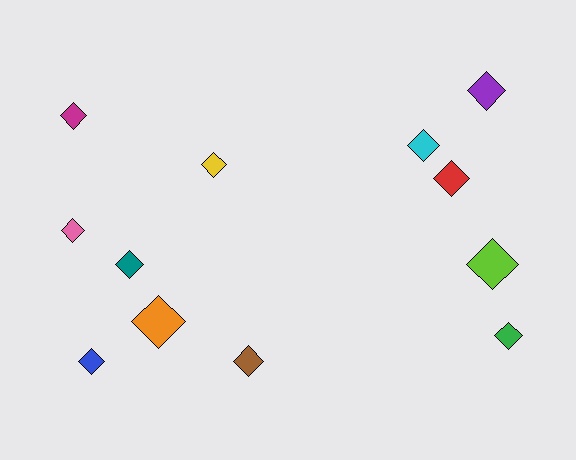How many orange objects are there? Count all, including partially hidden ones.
There is 1 orange object.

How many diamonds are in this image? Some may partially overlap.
There are 12 diamonds.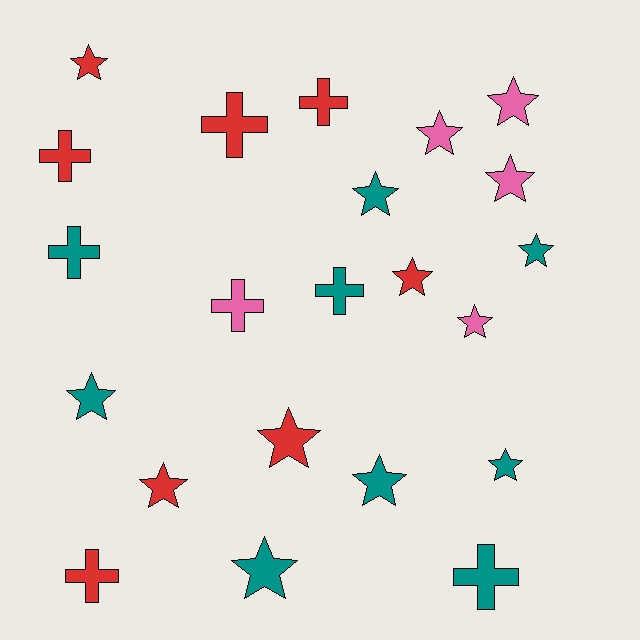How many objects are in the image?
There are 22 objects.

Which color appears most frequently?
Teal, with 9 objects.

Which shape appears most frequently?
Star, with 14 objects.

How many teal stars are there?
There are 6 teal stars.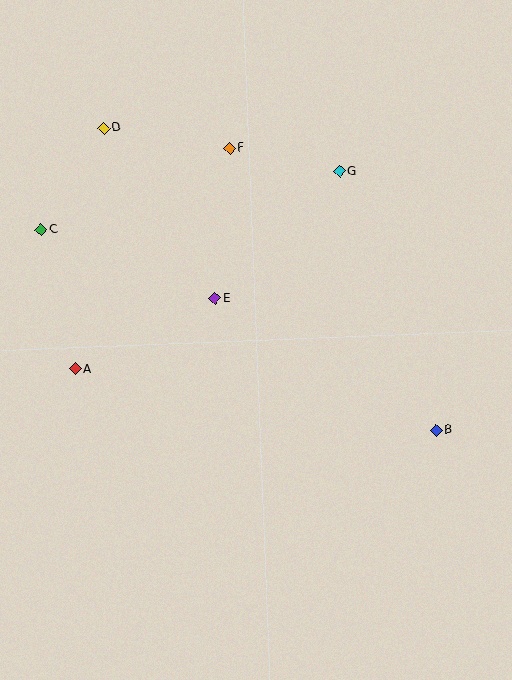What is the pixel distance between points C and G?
The distance between C and G is 304 pixels.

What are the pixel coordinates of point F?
Point F is at (230, 148).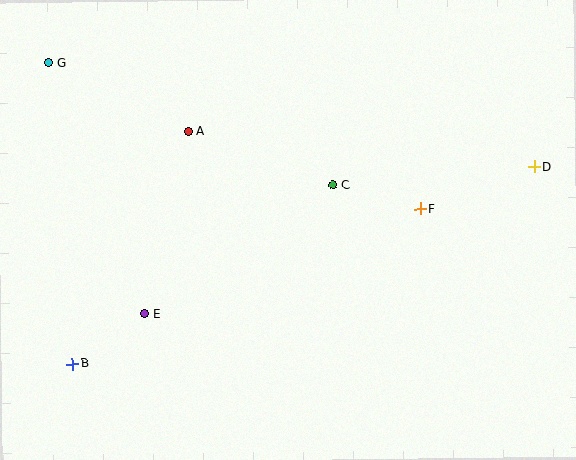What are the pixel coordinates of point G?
Point G is at (49, 62).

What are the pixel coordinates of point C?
Point C is at (333, 185).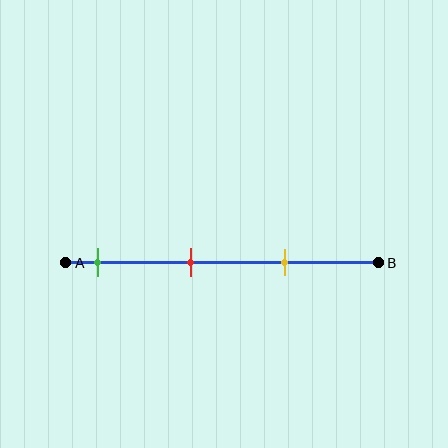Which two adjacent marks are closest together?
The red and yellow marks are the closest adjacent pair.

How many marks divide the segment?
There are 3 marks dividing the segment.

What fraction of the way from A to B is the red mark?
The red mark is approximately 40% (0.4) of the way from A to B.